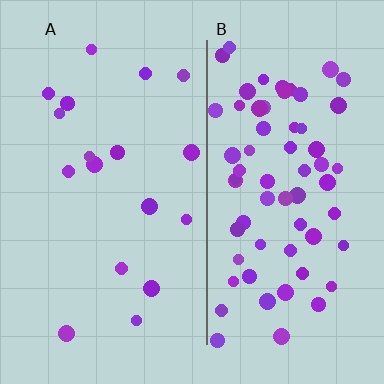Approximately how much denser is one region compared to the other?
Approximately 3.7× — region B over region A.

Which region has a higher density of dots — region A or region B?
B (the right).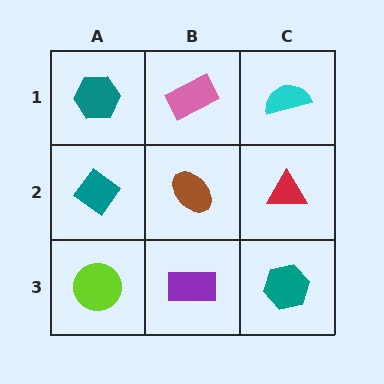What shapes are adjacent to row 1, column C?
A red triangle (row 2, column C), a pink rectangle (row 1, column B).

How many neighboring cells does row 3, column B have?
3.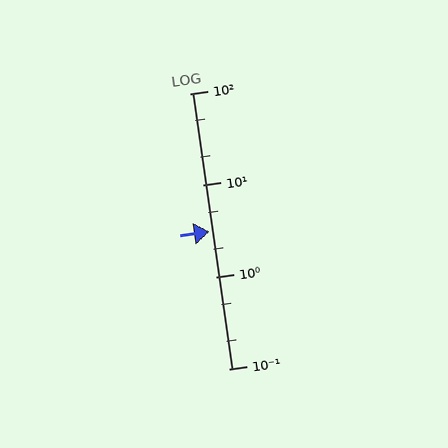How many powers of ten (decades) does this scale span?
The scale spans 3 decades, from 0.1 to 100.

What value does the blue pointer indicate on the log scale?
The pointer indicates approximately 3.1.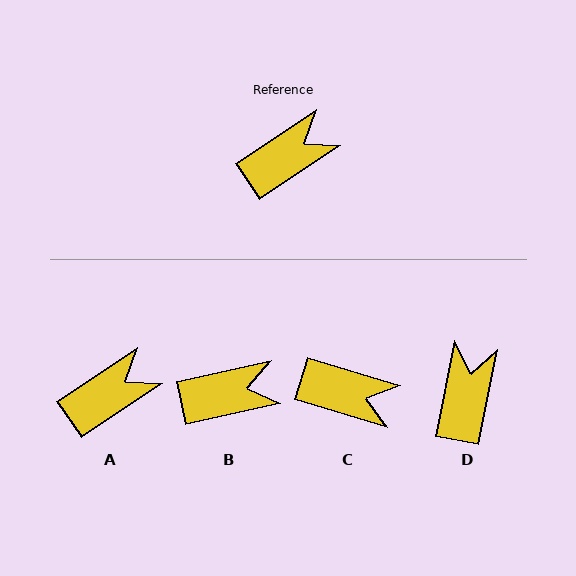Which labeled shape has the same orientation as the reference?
A.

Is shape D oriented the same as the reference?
No, it is off by about 45 degrees.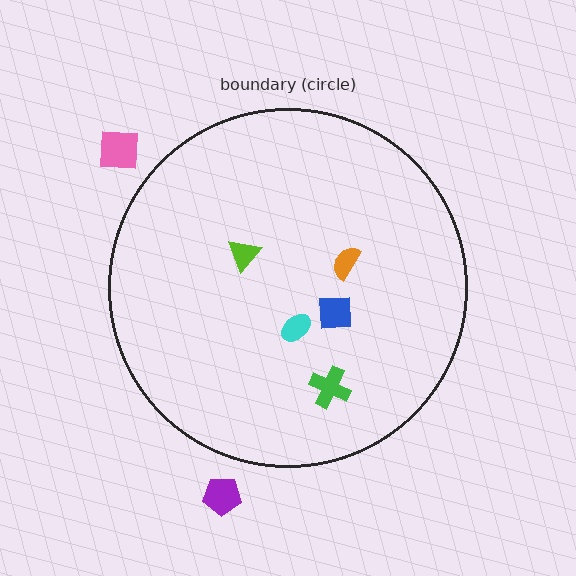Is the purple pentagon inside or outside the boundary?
Outside.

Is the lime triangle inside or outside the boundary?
Inside.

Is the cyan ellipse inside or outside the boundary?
Inside.